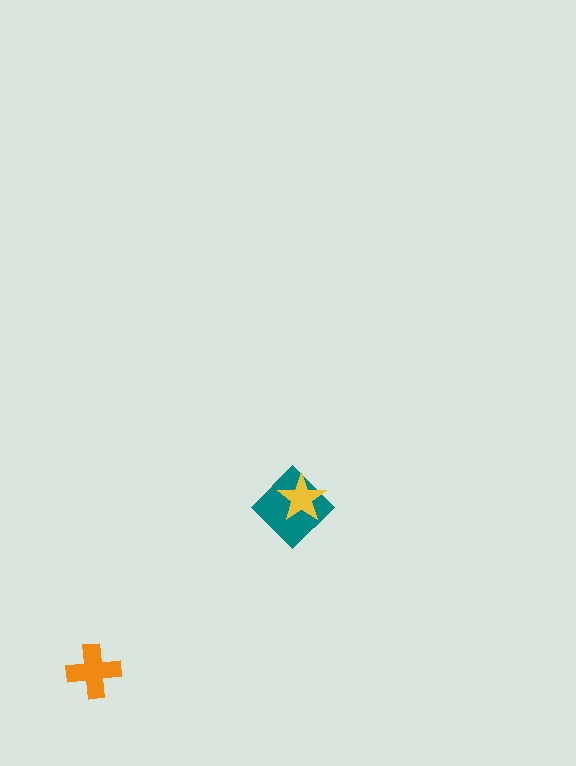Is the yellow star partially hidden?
No, no other shape covers it.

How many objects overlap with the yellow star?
1 object overlaps with the yellow star.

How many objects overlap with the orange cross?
0 objects overlap with the orange cross.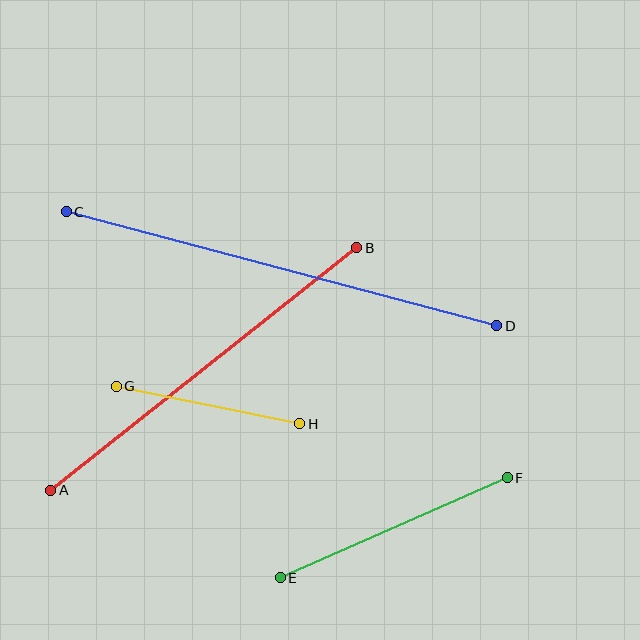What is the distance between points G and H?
The distance is approximately 188 pixels.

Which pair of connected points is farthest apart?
Points C and D are farthest apart.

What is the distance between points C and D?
The distance is approximately 445 pixels.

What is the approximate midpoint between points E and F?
The midpoint is at approximately (394, 528) pixels.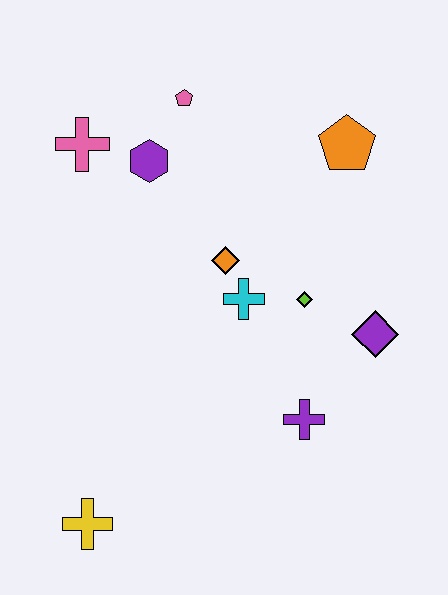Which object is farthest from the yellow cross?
The orange pentagon is farthest from the yellow cross.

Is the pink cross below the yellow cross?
No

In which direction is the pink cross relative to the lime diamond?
The pink cross is to the left of the lime diamond.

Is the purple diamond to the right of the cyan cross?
Yes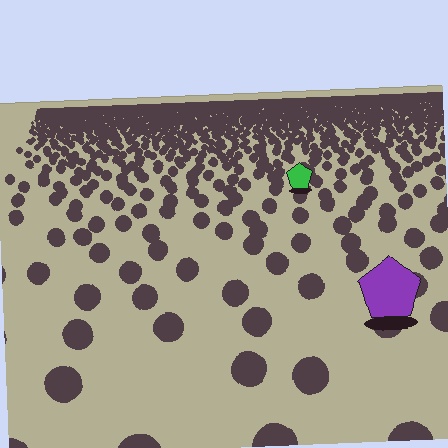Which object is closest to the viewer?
The purple pentagon is closest. The texture marks near it are larger and more spread out.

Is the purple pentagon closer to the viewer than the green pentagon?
Yes. The purple pentagon is closer — you can tell from the texture gradient: the ground texture is coarser near it.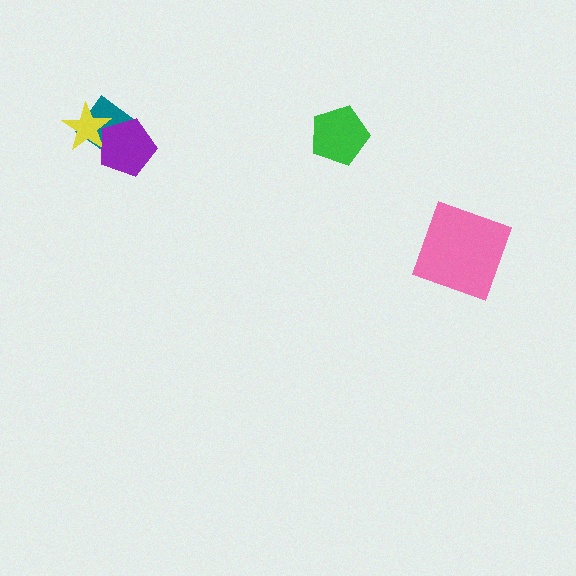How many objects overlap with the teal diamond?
2 objects overlap with the teal diamond.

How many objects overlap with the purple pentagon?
2 objects overlap with the purple pentagon.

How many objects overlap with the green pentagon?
0 objects overlap with the green pentagon.